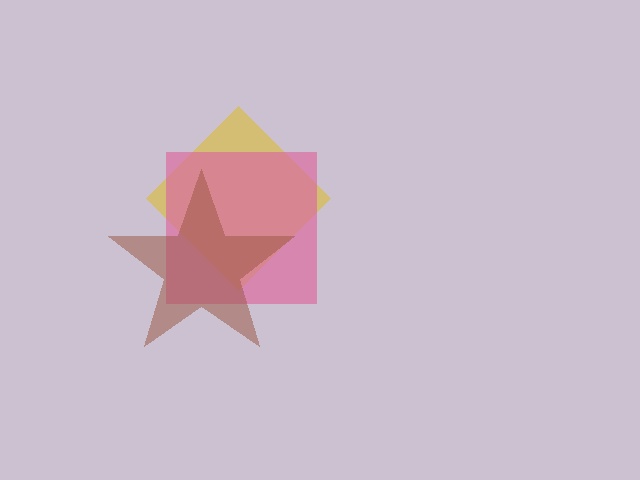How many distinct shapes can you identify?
There are 3 distinct shapes: a yellow diamond, a pink square, a brown star.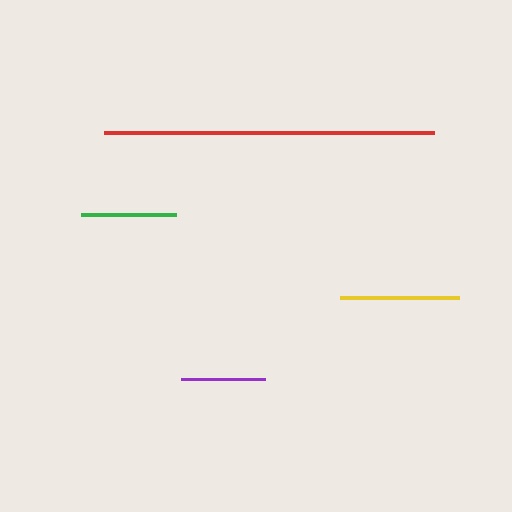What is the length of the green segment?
The green segment is approximately 96 pixels long.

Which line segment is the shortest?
The purple line is the shortest at approximately 84 pixels.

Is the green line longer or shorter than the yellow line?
The yellow line is longer than the green line.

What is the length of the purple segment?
The purple segment is approximately 84 pixels long.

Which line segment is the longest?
The red line is the longest at approximately 330 pixels.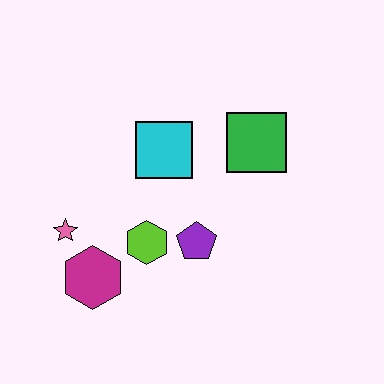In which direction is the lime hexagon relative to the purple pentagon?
The lime hexagon is to the left of the purple pentagon.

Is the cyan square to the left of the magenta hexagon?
No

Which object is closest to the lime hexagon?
The purple pentagon is closest to the lime hexagon.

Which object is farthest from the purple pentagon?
The pink star is farthest from the purple pentagon.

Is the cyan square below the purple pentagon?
No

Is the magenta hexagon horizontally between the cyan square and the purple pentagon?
No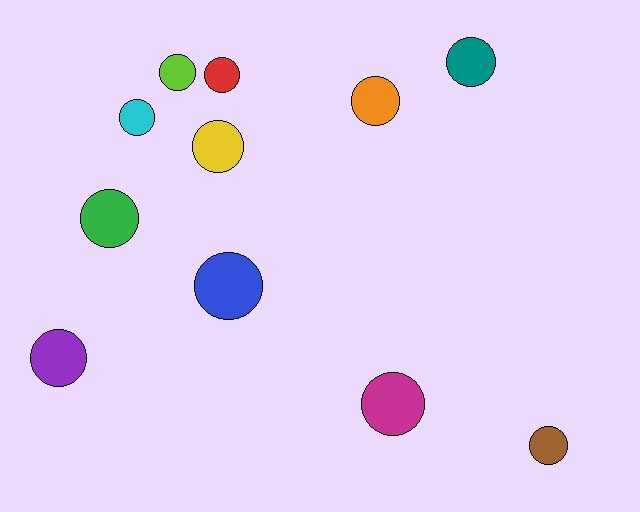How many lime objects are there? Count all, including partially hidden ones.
There is 1 lime object.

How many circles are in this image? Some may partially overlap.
There are 11 circles.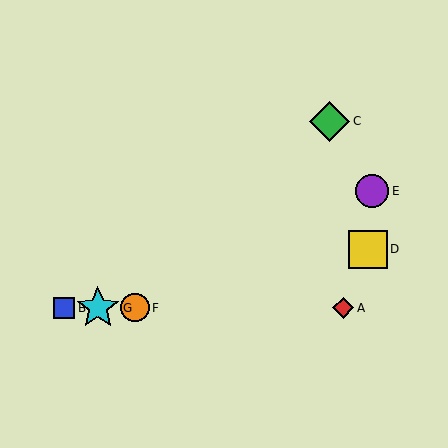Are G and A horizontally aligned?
Yes, both are at y≈308.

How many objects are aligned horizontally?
4 objects (A, B, F, G) are aligned horizontally.